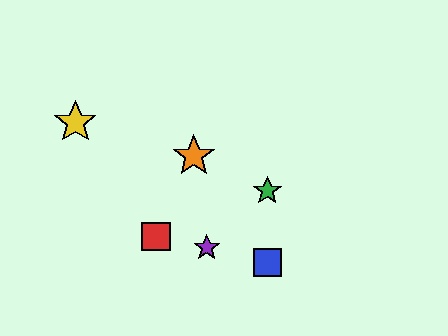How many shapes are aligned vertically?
2 shapes (the blue square, the green star) are aligned vertically.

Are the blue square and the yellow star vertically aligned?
No, the blue square is at x≈267 and the yellow star is at x≈75.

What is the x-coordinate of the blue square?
The blue square is at x≈267.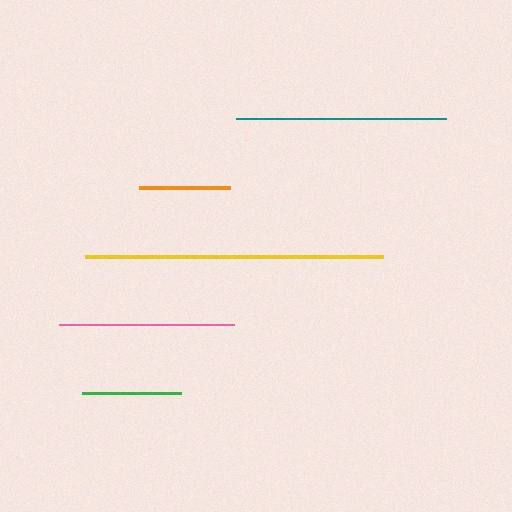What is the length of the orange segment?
The orange segment is approximately 92 pixels long.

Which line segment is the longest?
The yellow line is the longest at approximately 298 pixels.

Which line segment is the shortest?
The orange line is the shortest at approximately 92 pixels.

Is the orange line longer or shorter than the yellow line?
The yellow line is longer than the orange line.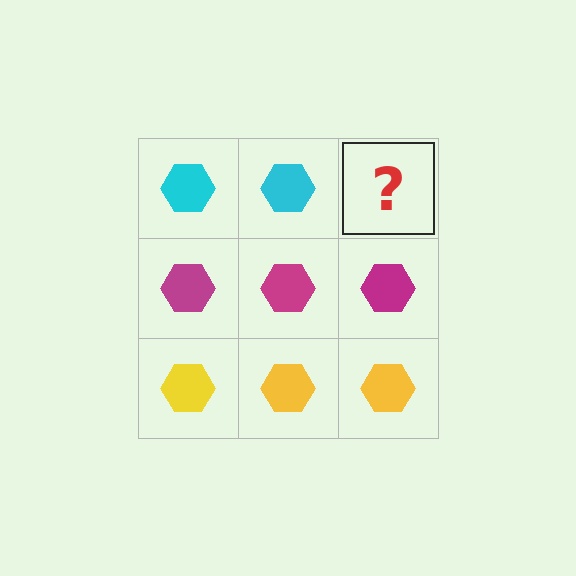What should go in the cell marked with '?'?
The missing cell should contain a cyan hexagon.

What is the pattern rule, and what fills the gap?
The rule is that each row has a consistent color. The gap should be filled with a cyan hexagon.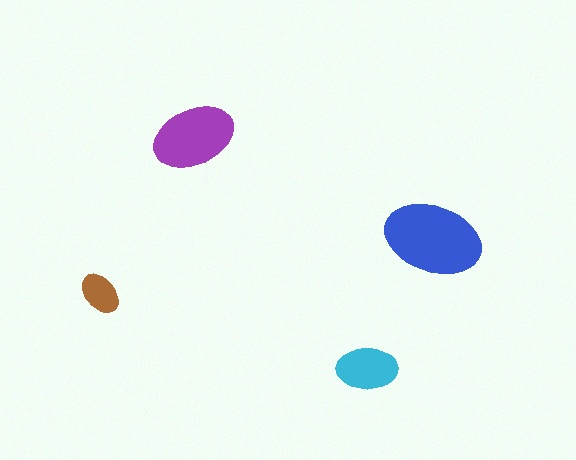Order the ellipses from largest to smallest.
the blue one, the purple one, the cyan one, the brown one.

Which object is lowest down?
The cyan ellipse is bottommost.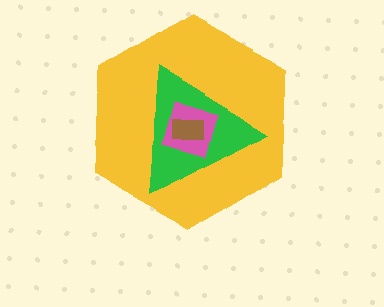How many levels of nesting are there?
4.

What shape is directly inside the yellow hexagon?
The green triangle.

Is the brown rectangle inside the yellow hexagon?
Yes.